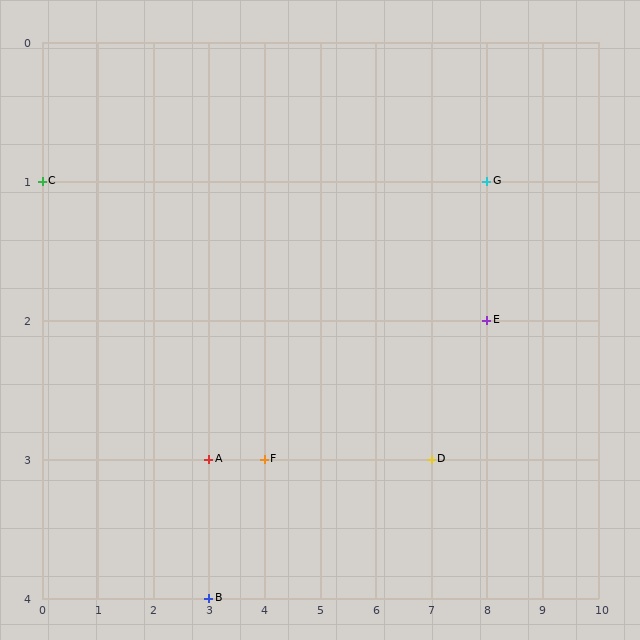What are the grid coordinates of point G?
Point G is at grid coordinates (8, 1).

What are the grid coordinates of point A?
Point A is at grid coordinates (3, 3).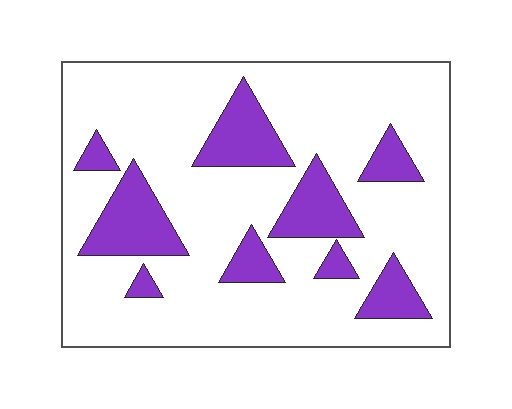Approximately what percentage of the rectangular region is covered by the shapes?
Approximately 20%.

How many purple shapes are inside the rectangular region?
9.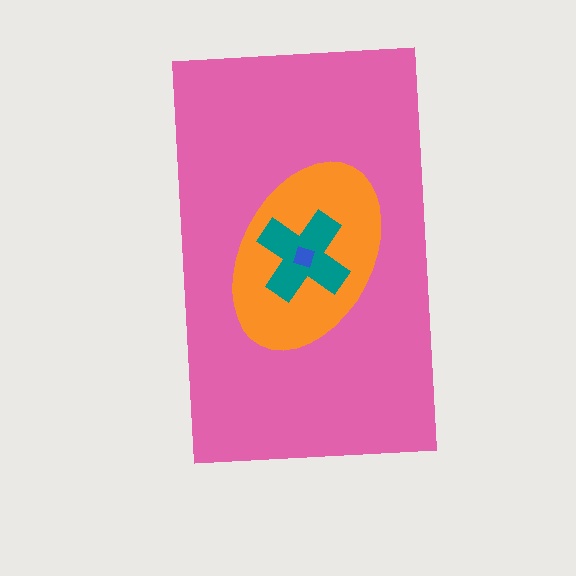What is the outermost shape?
The pink rectangle.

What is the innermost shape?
The blue diamond.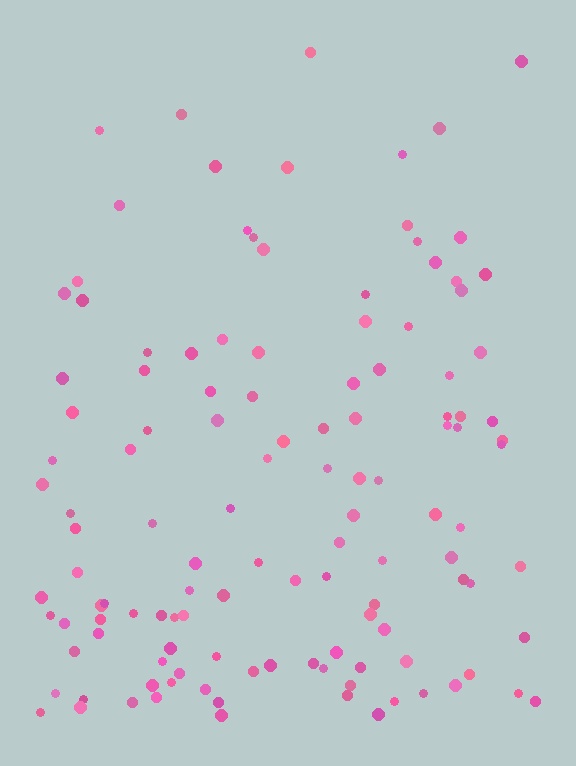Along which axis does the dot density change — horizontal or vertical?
Vertical.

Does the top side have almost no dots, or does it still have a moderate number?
Still a moderate number, just noticeably fewer than the bottom.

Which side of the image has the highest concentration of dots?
The bottom.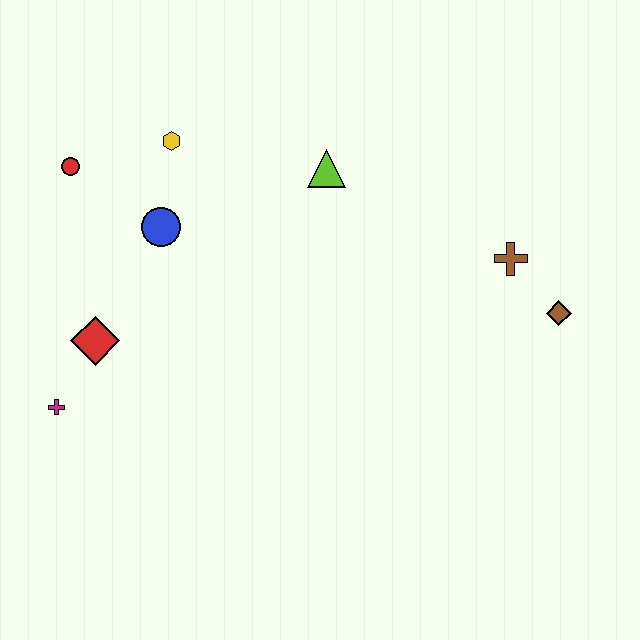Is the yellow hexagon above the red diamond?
Yes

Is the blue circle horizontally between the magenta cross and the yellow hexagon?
Yes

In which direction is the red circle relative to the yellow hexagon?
The red circle is to the left of the yellow hexagon.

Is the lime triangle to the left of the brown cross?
Yes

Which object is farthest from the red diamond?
The brown diamond is farthest from the red diamond.